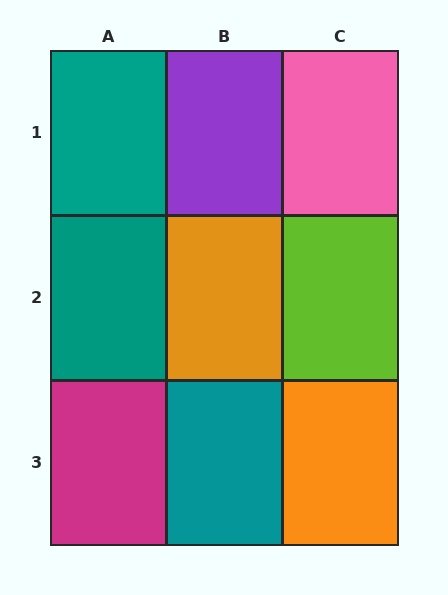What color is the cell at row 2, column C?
Lime.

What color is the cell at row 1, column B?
Purple.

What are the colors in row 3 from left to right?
Magenta, teal, orange.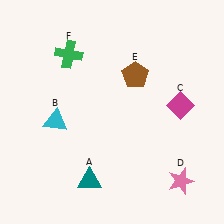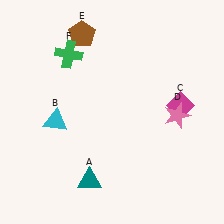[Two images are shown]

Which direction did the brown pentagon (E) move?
The brown pentagon (E) moved left.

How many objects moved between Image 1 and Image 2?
2 objects moved between the two images.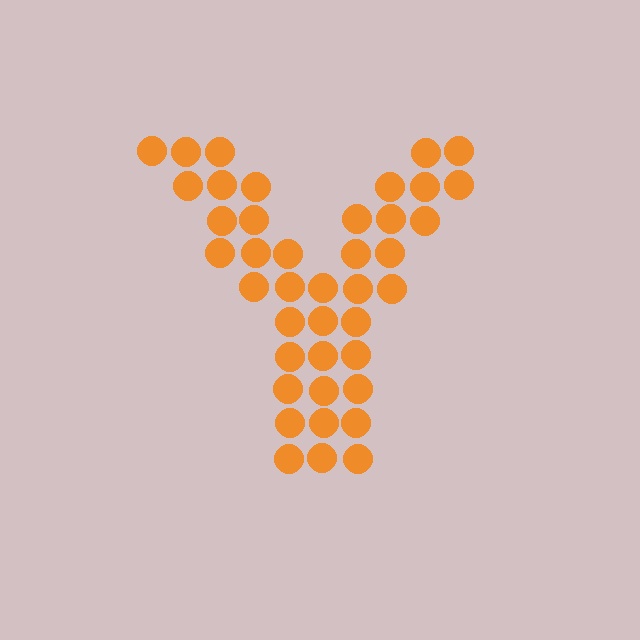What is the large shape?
The large shape is the letter Y.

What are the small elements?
The small elements are circles.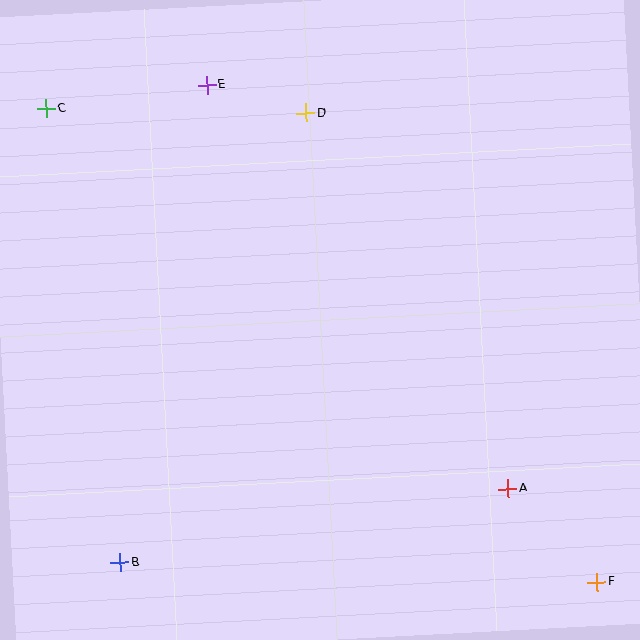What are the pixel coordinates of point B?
Point B is at (120, 563).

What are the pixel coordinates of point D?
Point D is at (306, 113).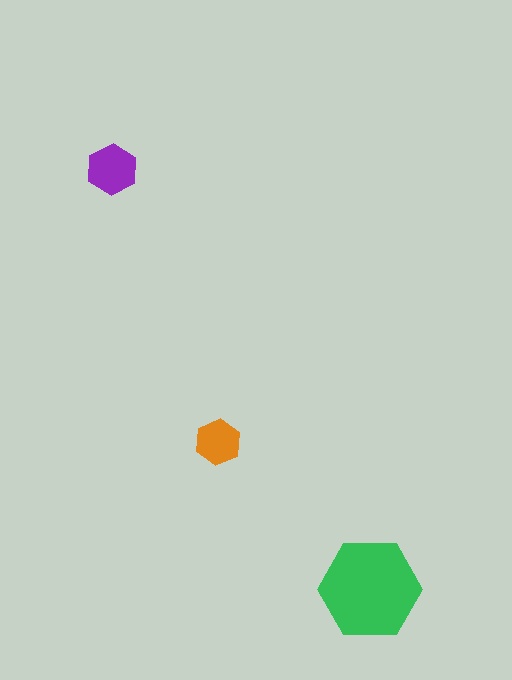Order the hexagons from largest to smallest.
the green one, the purple one, the orange one.